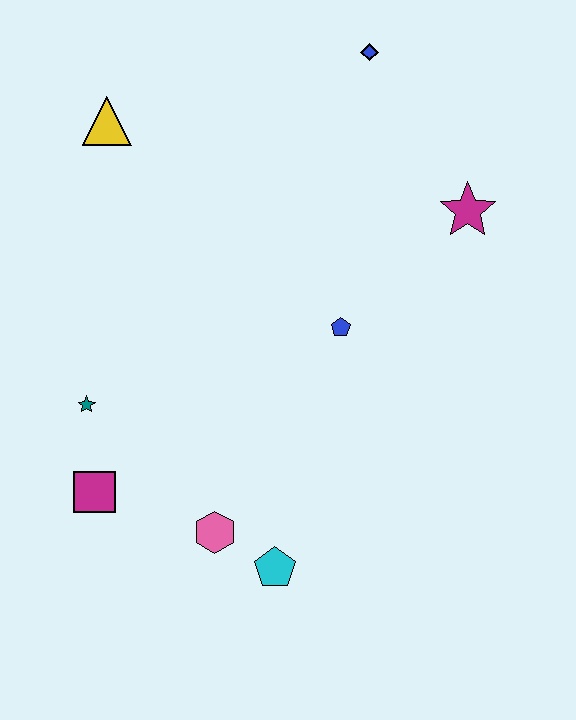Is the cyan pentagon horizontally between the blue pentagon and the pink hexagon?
Yes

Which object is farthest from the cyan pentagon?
The blue diamond is farthest from the cyan pentagon.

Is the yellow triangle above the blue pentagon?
Yes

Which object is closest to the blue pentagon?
The magenta star is closest to the blue pentagon.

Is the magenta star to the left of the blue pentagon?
No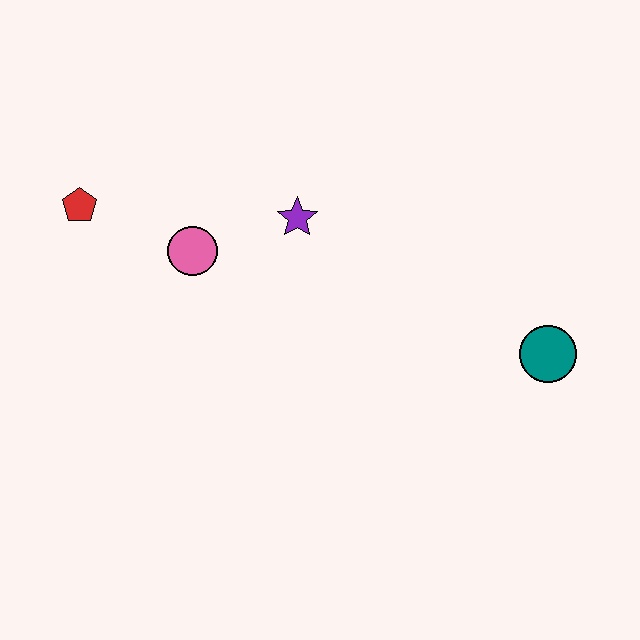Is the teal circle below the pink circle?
Yes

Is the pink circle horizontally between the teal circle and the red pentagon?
Yes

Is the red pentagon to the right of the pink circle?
No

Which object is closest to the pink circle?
The purple star is closest to the pink circle.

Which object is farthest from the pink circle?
The teal circle is farthest from the pink circle.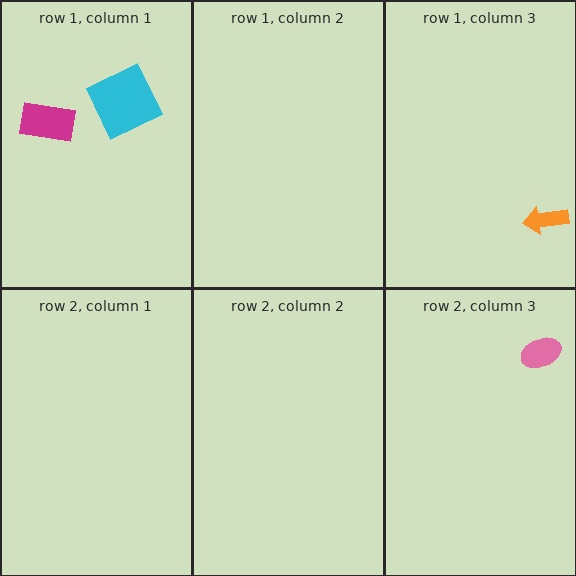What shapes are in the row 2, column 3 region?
The pink ellipse.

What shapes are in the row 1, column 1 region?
The magenta rectangle, the cyan square.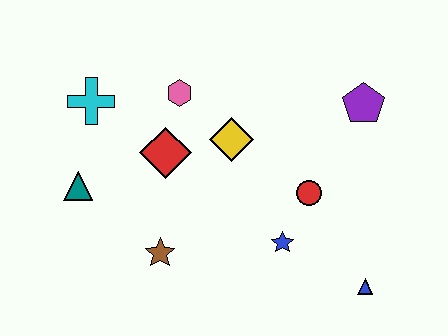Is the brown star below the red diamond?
Yes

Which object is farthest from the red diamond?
The blue triangle is farthest from the red diamond.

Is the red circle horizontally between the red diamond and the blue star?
No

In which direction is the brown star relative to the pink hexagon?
The brown star is below the pink hexagon.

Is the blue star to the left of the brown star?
No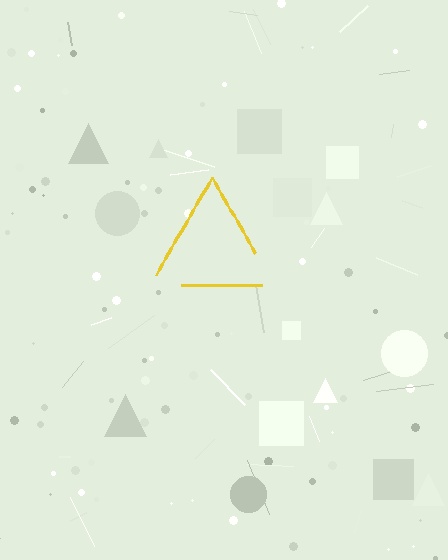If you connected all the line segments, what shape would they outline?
They would outline a triangle.